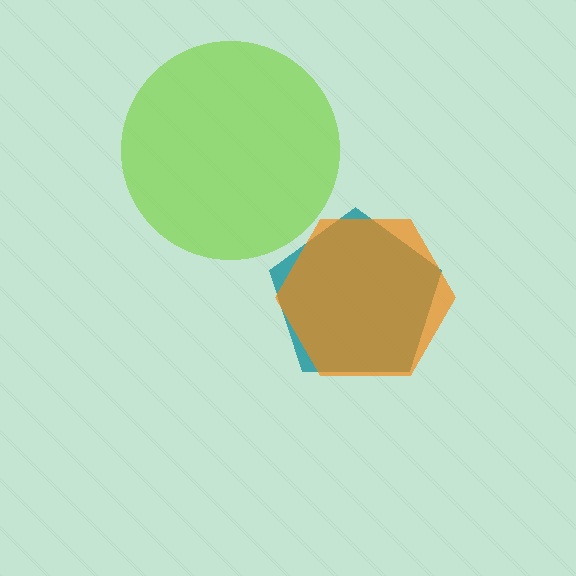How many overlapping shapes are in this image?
There are 3 overlapping shapes in the image.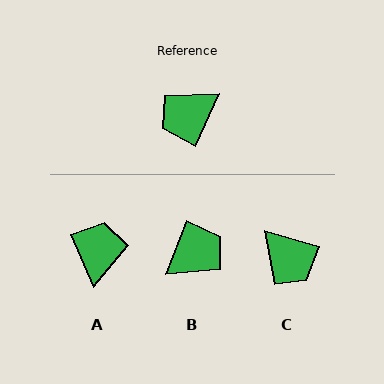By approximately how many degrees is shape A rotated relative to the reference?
Approximately 132 degrees clockwise.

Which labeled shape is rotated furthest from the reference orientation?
B, about 177 degrees away.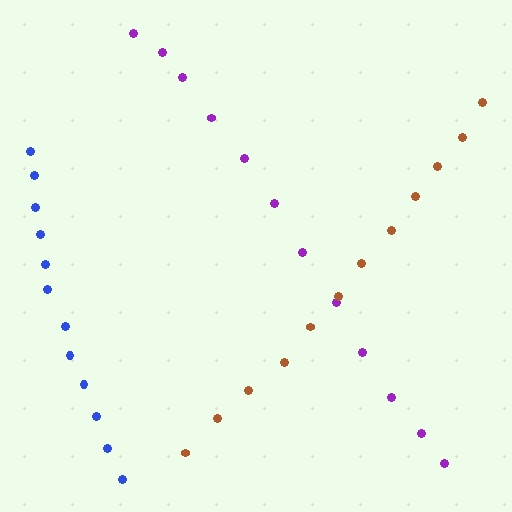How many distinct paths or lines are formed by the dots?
There are 3 distinct paths.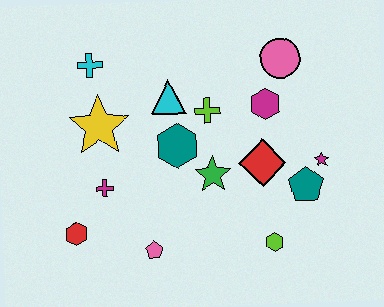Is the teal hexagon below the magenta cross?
No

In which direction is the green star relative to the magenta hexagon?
The green star is below the magenta hexagon.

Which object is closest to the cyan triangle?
The lime cross is closest to the cyan triangle.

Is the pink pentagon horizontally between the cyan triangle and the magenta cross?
Yes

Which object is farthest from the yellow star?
The magenta star is farthest from the yellow star.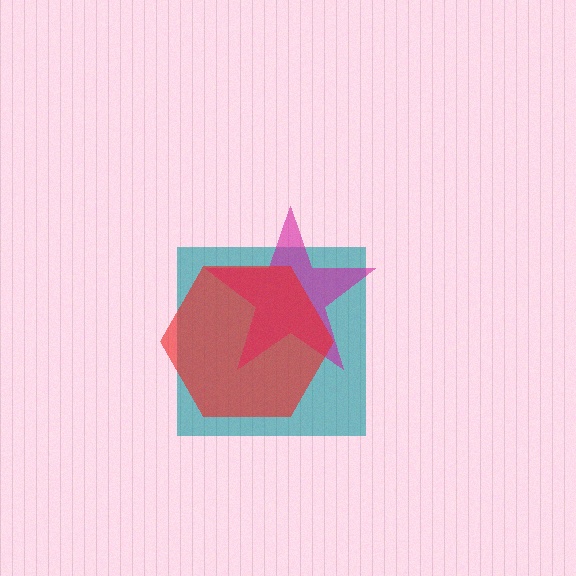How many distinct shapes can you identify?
There are 3 distinct shapes: a teal square, a magenta star, a red hexagon.